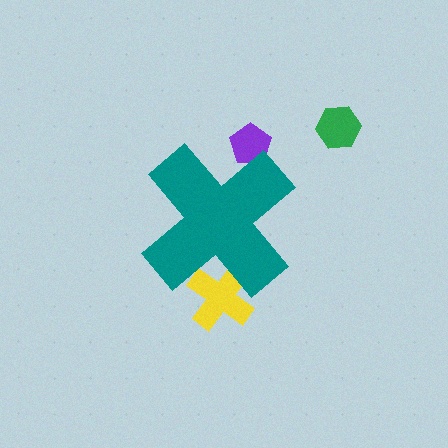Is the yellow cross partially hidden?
Yes, the yellow cross is partially hidden behind the teal cross.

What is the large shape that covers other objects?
A teal cross.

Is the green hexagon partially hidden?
No, the green hexagon is fully visible.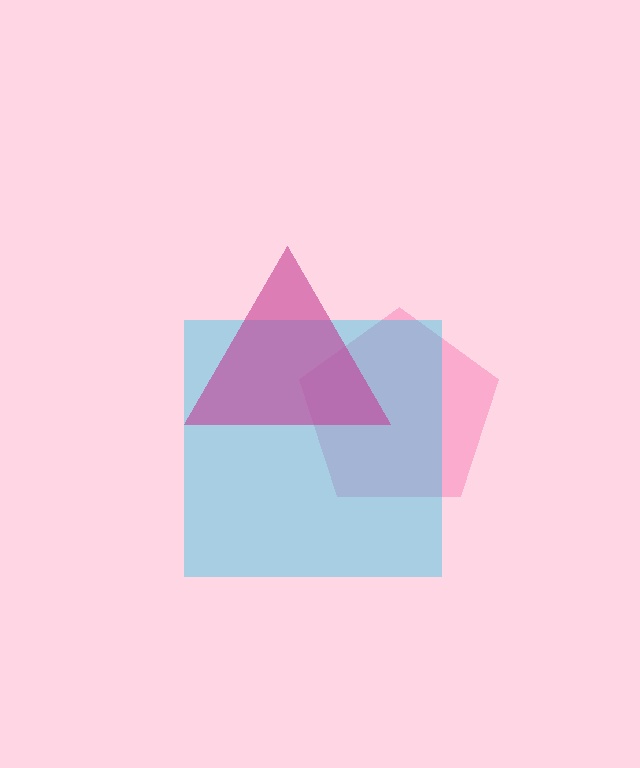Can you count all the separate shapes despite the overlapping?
Yes, there are 3 separate shapes.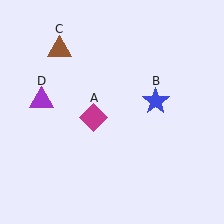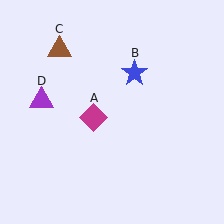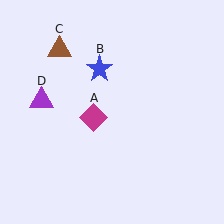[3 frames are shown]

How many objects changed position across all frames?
1 object changed position: blue star (object B).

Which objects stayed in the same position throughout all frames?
Magenta diamond (object A) and brown triangle (object C) and purple triangle (object D) remained stationary.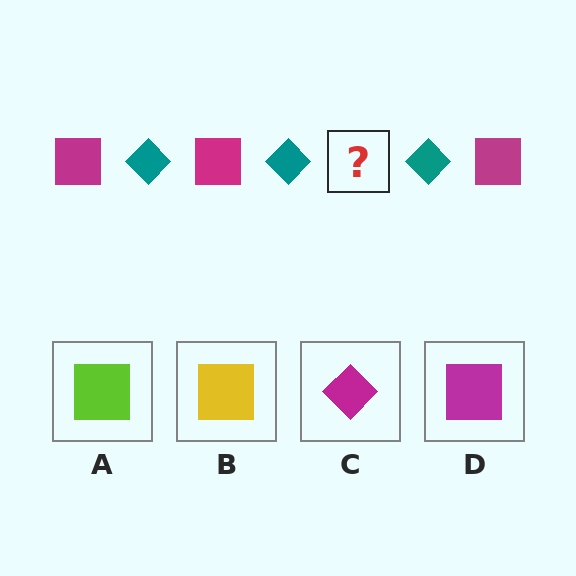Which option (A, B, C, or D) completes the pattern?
D.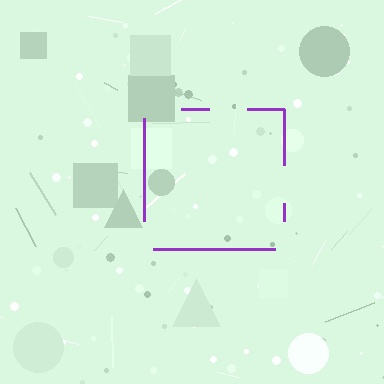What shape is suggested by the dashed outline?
The dashed outline suggests a square.